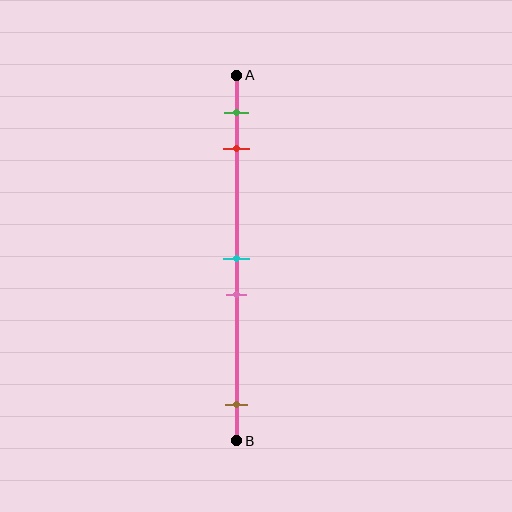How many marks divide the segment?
There are 5 marks dividing the segment.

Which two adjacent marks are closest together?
The cyan and pink marks are the closest adjacent pair.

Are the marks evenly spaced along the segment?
No, the marks are not evenly spaced.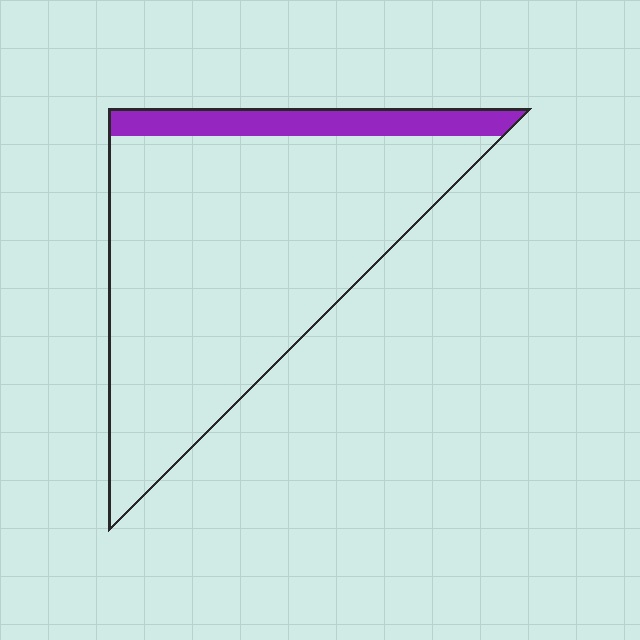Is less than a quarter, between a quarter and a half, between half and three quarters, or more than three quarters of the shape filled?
Less than a quarter.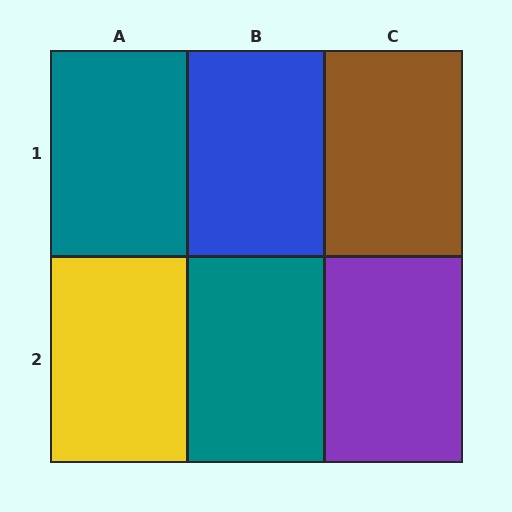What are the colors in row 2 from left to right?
Yellow, teal, purple.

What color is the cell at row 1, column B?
Blue.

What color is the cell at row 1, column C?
Brown.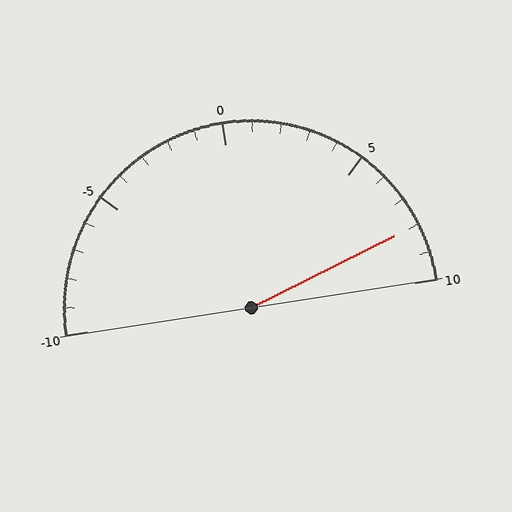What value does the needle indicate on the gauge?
The needle indicates approximately 8.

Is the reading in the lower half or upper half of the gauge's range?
The reading is in the upper half of the range (-10 to 10).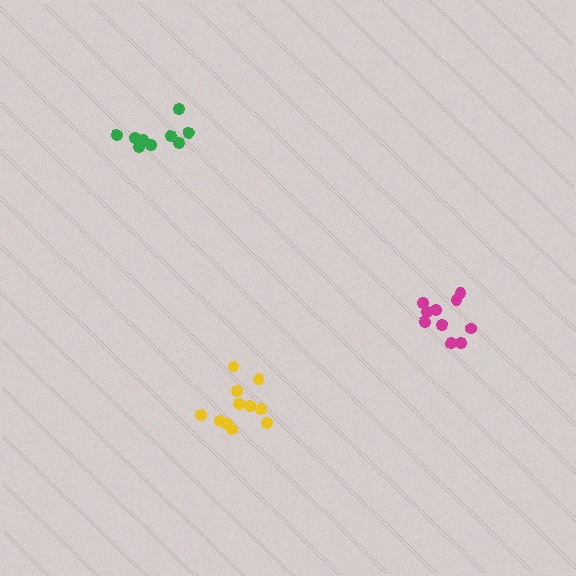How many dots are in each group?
Group 1: 11 dots, Group 2: 10 dots, Group 3: 9 dots (30 total).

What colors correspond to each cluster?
The clusters are colored: yellow, magenta, green.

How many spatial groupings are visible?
There are 3 spatial groupings.